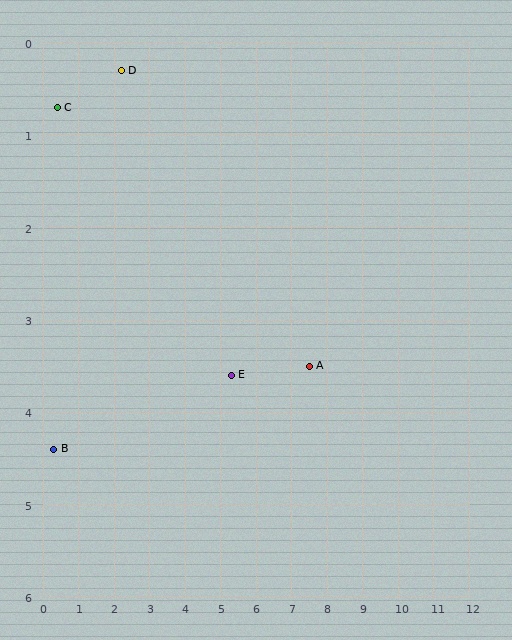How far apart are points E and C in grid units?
Points E and C are about 5.7 grid units apart.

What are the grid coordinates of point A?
Point A is at approximately (7.5, 3.5).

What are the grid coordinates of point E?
Point E is at approximately (5.3, 3.6).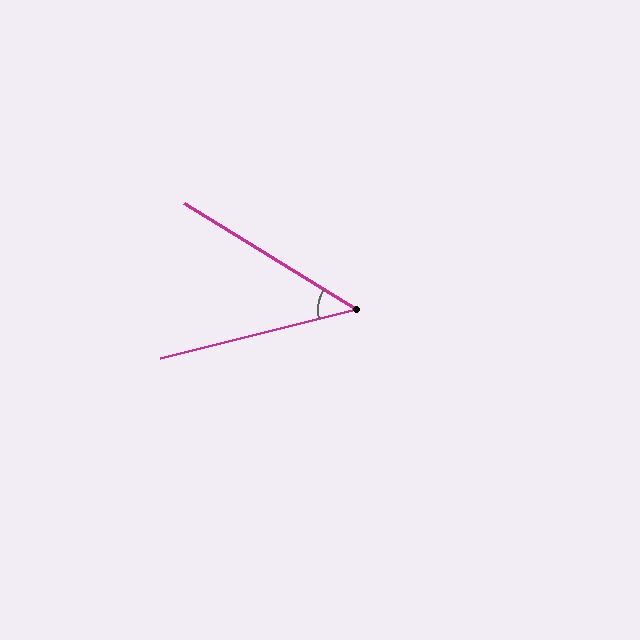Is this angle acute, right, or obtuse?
It is acute.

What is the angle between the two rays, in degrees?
Approximately 46 degrees.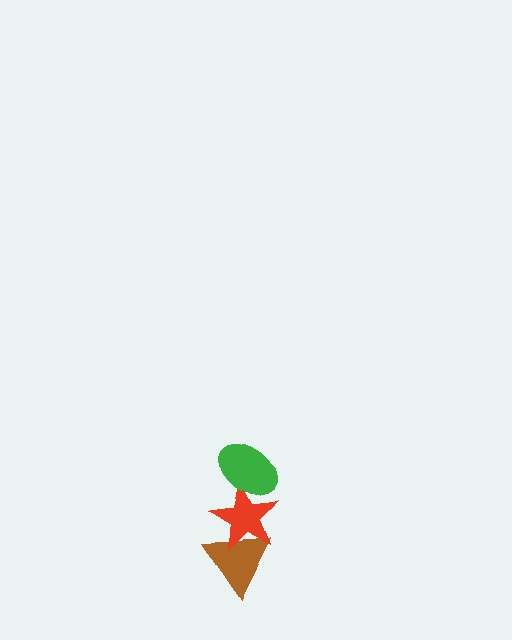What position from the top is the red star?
The red star is 2nd from the top.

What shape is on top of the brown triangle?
The red star is on top of the brown triangle.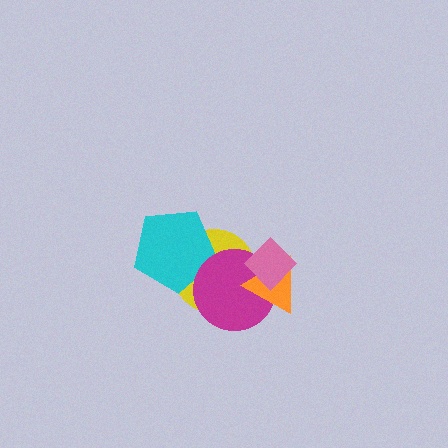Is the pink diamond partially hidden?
No, no other shape covers it.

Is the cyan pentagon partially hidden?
Yes, it is partially covered by another shape.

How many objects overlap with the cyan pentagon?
2 objects overlap with the cyan pentagon.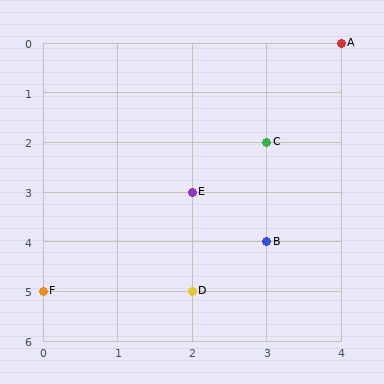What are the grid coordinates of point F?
Point F is at grid coordinates (0, 5).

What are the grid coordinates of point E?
Point E is at grid coordinates (2, 3).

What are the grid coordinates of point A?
Point A is at grid coordinates (4, 0).